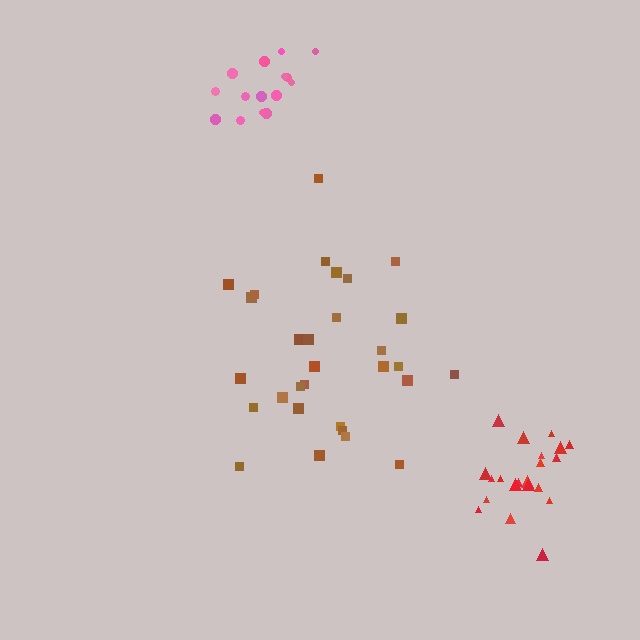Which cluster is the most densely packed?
Pink.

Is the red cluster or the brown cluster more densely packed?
Red.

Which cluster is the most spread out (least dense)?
Brown.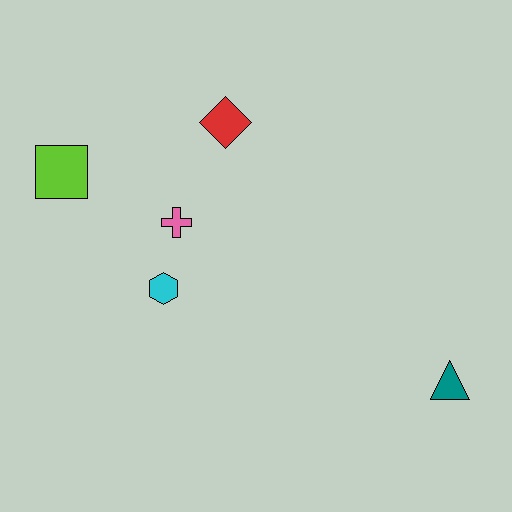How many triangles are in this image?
There is 1 triangle.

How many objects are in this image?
There are 5 objects.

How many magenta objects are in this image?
There are no magenta objects.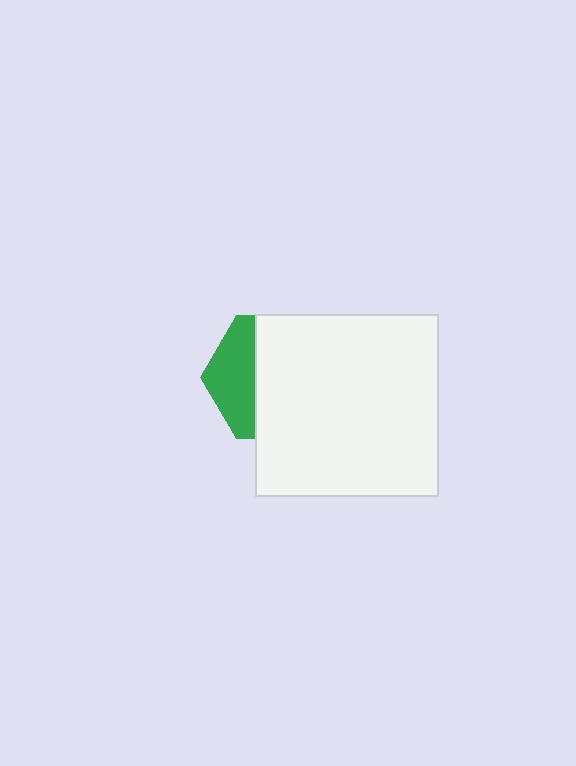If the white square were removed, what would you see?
You would see the complete green hexagon.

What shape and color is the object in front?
The object in front is a white square.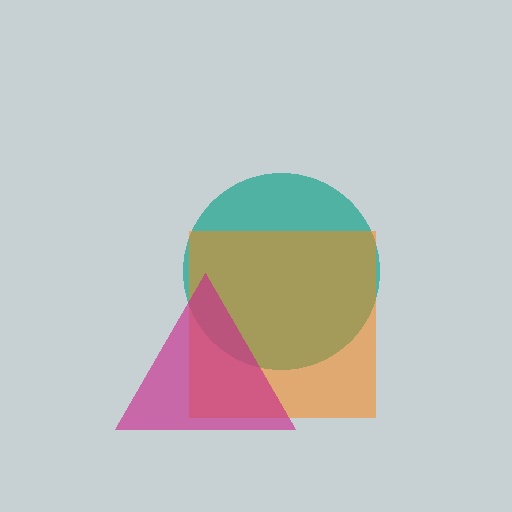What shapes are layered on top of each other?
The layered shapes are: a teal circle, an orange square, a magenta triangle.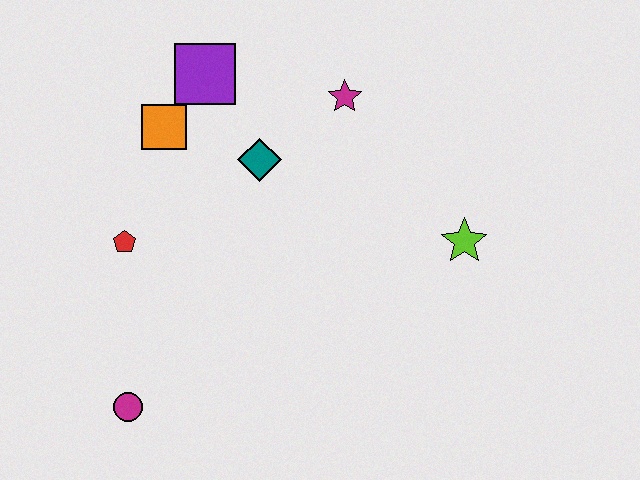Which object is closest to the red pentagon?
The orange square is closest to the red pentagon.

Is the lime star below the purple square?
Yes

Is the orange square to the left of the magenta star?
Yes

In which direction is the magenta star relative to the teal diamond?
The magenta star is to the right of the teal diamond.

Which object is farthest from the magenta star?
The magenta circle is farthest from the magenta star.